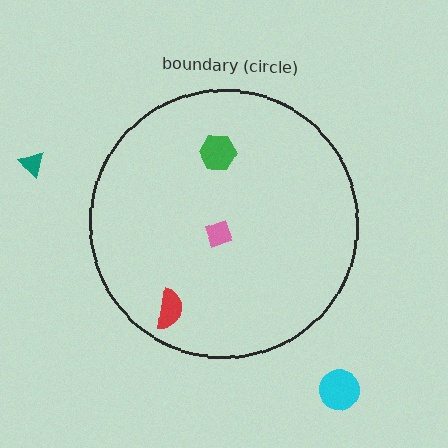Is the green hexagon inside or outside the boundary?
Inside.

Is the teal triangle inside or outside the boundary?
Outside.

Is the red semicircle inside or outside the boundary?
Inside.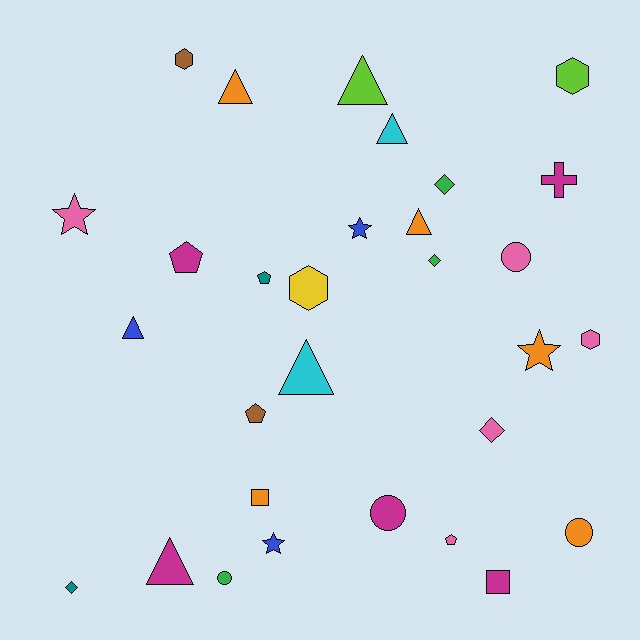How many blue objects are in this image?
There are 3 blue objects.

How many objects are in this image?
There are 30 objects.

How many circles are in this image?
There are 4 circles.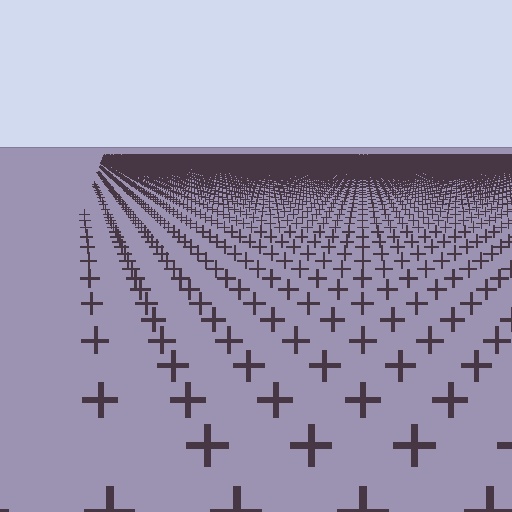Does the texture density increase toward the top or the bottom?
Density increases toward the top.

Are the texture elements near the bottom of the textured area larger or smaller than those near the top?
Larger. Near the bottom, elements are closer to the viewer and appear at a bigger on-screen size.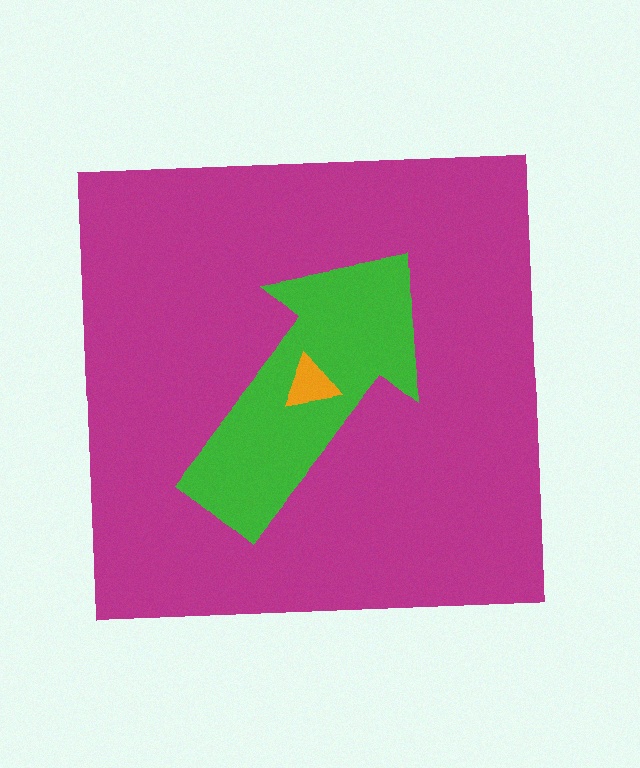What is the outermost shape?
The magenta square.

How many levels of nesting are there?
3.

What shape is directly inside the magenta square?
The green arrow.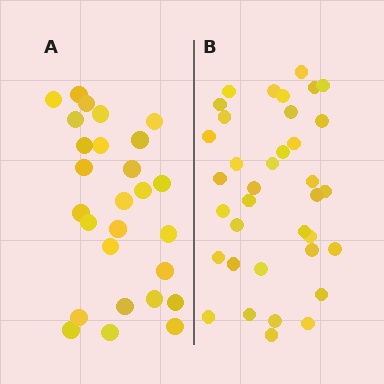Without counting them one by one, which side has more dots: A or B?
Region B (the right region) has more dots.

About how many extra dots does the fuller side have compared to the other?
Region B has roughly 8 or so more dots than region A.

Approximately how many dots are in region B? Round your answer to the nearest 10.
About 40 dots. (The exact count is 36, which rounds to 40.)